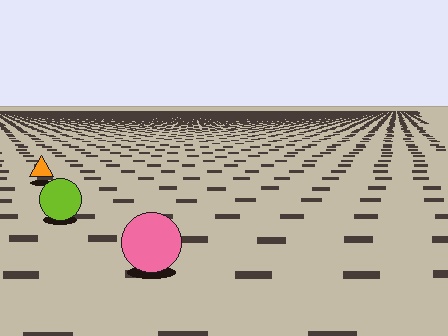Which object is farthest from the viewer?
The orange triangle is farthest from the viewer. It appears smaller and the ground texture around it is denser.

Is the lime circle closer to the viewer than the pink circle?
No. The pink circle is closer — you can tell from the texture gradient: the ground texture is coarser near it.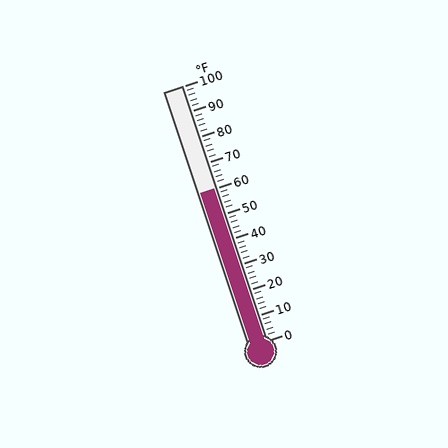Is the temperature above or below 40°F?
The temperature is above 40°F.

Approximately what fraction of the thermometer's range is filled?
The thermometer is filled to approximately 60% of its range.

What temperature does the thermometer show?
The thermometer shows approximately 60°F.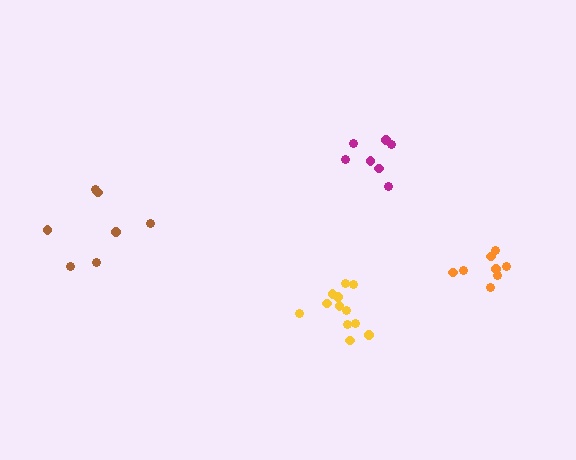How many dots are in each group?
Group 1: 8 dots, Group 2: 7 dots, Group 3: 12 dots, Group 4: 7 dots (34 total).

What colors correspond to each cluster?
The clusters are colored: orange, magenta, yellow, brown.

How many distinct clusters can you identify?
There are 4 distinct clusters.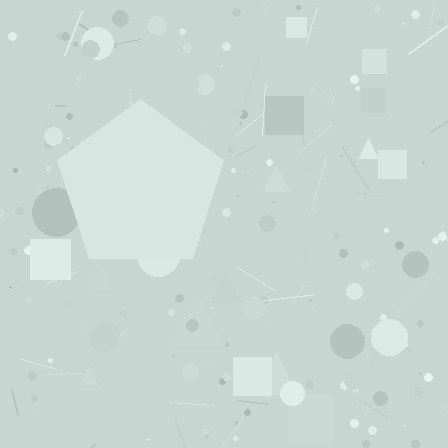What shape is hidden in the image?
A pentagon is hidden in the image.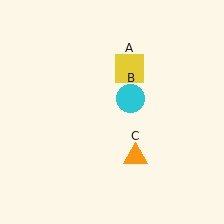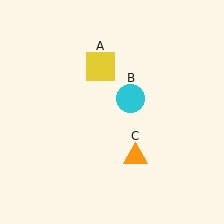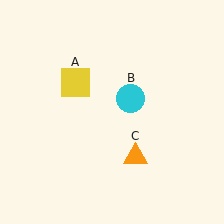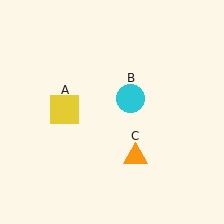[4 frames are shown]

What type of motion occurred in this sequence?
The yellow square (object A) rotated counterclockwise around the center of the scene.